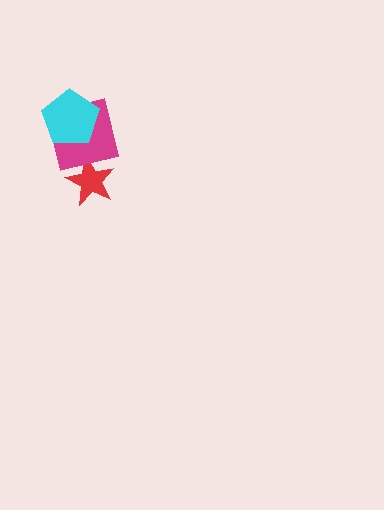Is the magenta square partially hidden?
Yes, it is partially covered by another shape.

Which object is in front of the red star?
The magenta square is in front of the red star.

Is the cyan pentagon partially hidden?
No, no other shape covers it.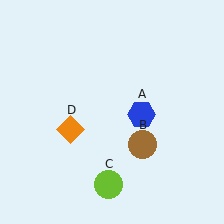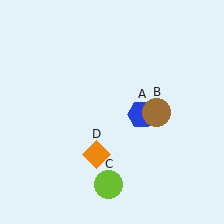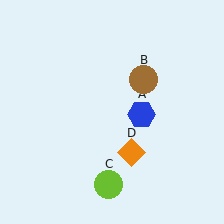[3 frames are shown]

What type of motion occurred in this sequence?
The brown circle (object B), orange diamond (object D) rotated counterclockwise around the center of the scene.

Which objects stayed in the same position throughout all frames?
Blue hexagon (object A) and lime circle (object C) remained stationary.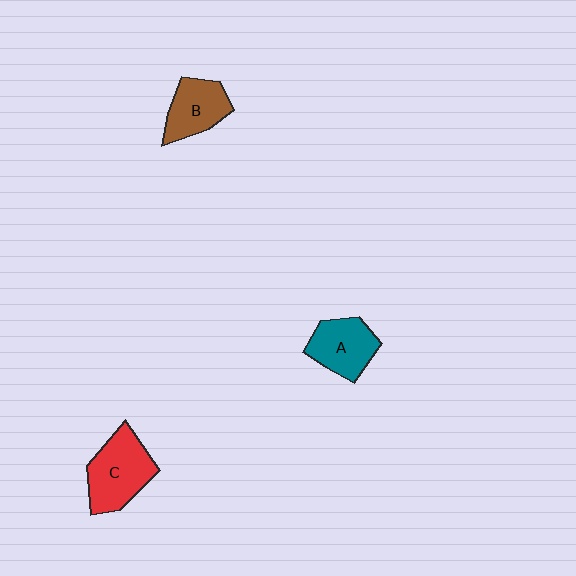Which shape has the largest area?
Shape C (red).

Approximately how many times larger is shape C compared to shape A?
Approximately 1.3 times.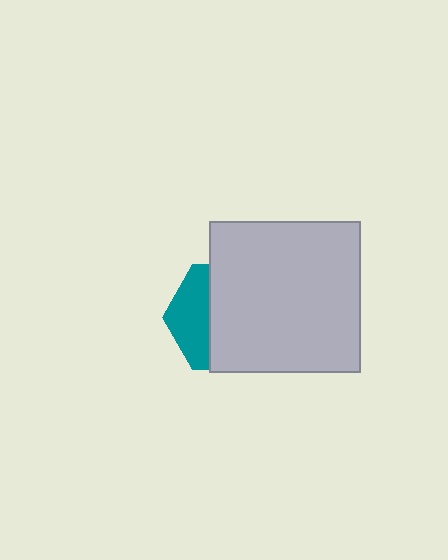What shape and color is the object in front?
The object in front is a light gray square.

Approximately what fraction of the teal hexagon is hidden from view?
Roughly 65% of the teal hexagon is hidden behind the light gray square.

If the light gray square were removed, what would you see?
You would see the complete teal hexagon.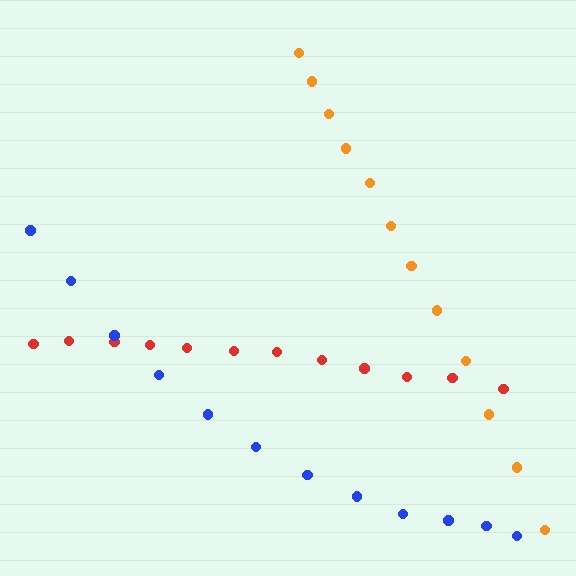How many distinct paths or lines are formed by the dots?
There are 3 distinct paths.